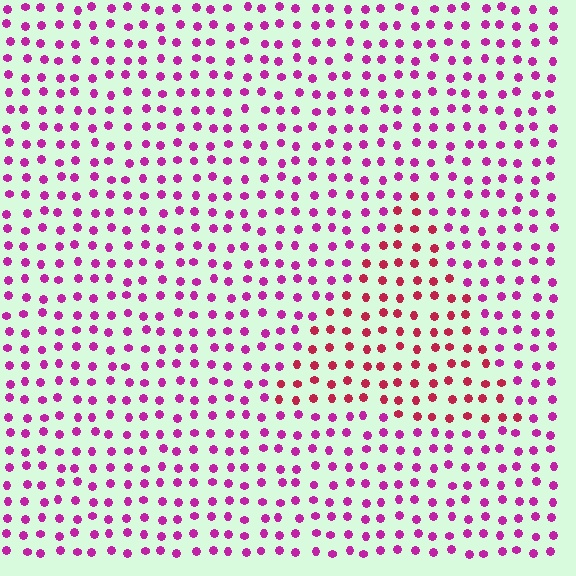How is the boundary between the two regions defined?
The boundary is defined purely by a slight shift in hue (about 34 degrees). Spacing, size, and orientation are identical on both sides.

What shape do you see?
I see a triangle.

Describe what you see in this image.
The image is filled with small magenta elements in a uniform arrangement. A triangle-shaped region is visible where the elements are tinted to a slightly different hue, forming a subtle color boundary.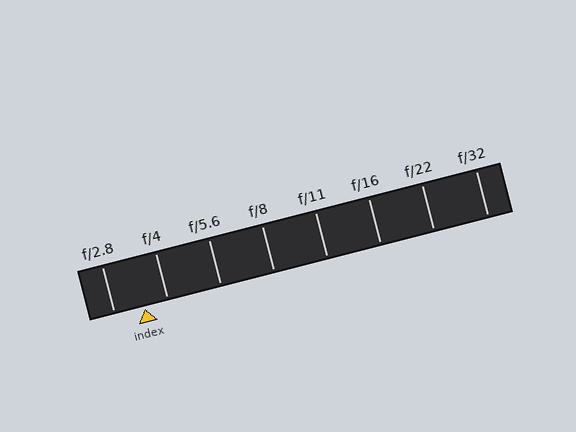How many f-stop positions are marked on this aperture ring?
There are 8 f-stop positions marked.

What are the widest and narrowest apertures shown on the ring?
The widest aperture shown is f/2.8 and the narrowest is f/32.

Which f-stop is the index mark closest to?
The index mark is closest to f/4.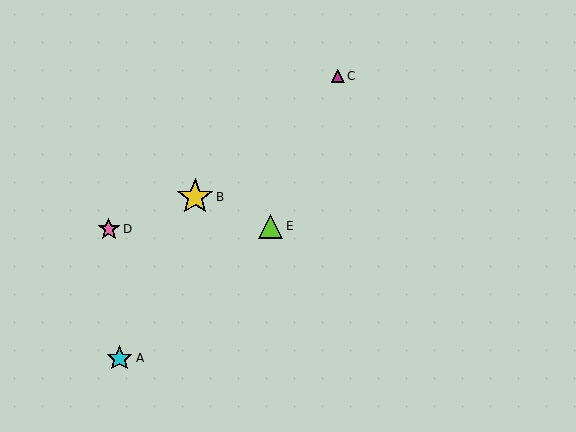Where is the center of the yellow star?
The center of the yellow star is at (195, 197).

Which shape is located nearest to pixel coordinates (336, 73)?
The magenta triangle (labeled C) at (338, 76) is nearest to that location.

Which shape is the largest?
The yellow star (labeled B) is the largest.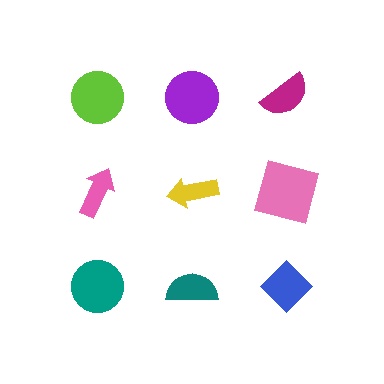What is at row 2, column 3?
A pink square.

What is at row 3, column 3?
A blue diamond.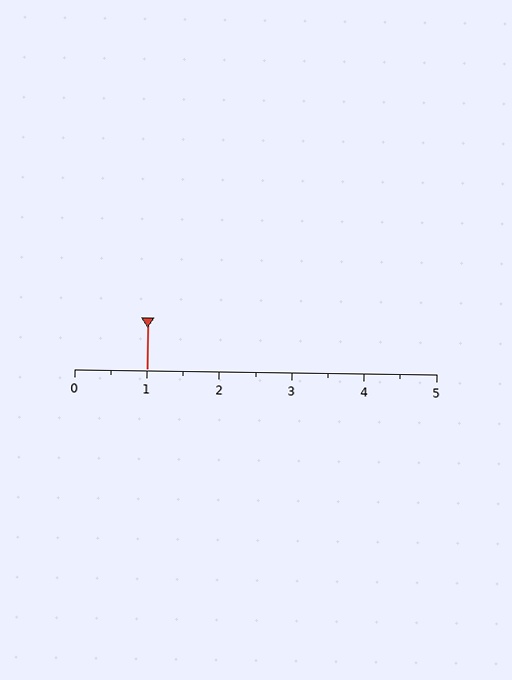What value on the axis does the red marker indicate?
The marker indicates approximately 1.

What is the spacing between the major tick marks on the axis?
The major ticks are spaced 1 apart.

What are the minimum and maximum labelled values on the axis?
The axis runs from 0 to 5.